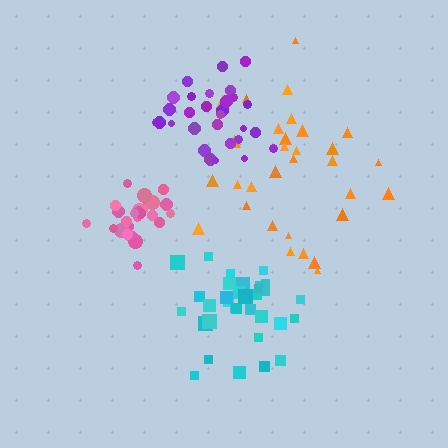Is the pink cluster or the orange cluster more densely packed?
Pink.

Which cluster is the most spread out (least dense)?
Orange.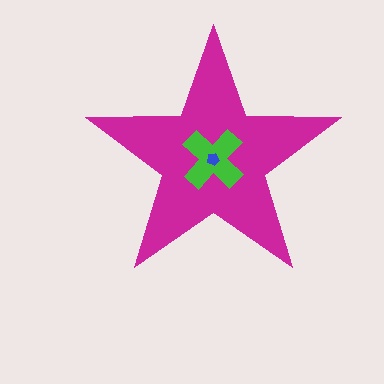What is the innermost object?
The blue pentagon.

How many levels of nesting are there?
3.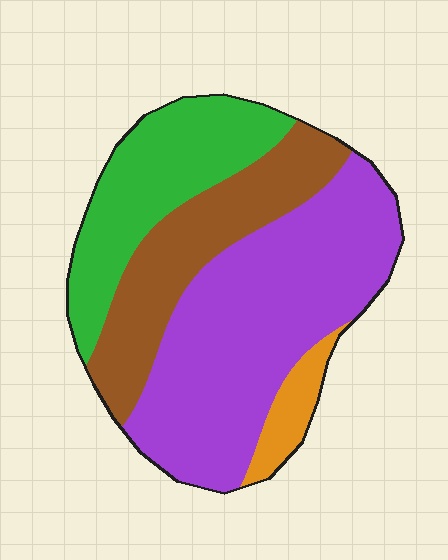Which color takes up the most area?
Purple, at roughly 45%.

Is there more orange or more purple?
Purple.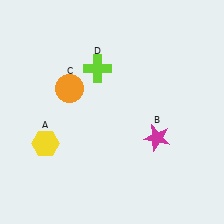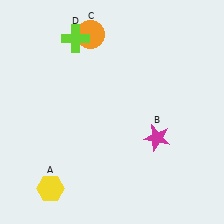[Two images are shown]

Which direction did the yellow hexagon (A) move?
The yellow hexagon (A) moved down.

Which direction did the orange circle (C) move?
The orange circle (C) moved up.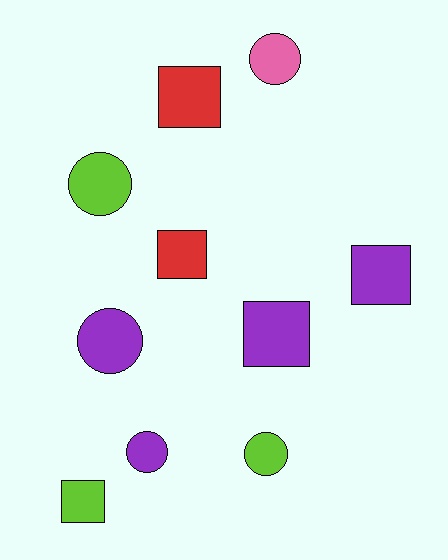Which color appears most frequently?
Purple, with 4 objects.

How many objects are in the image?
There are 10 objects.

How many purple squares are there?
There are 2 purple squares.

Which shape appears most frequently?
Square, with 5 objects.